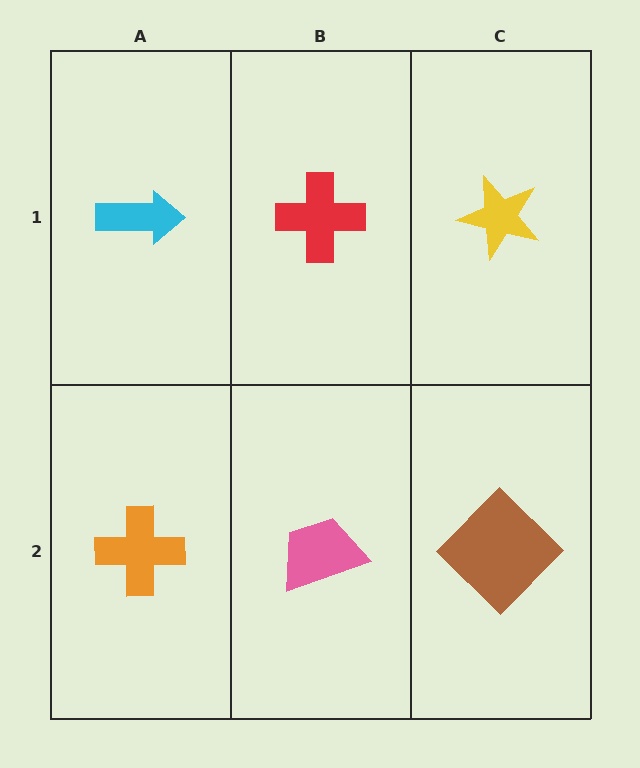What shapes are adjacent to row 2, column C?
A yellow star (row 1, column C), a pink trapezoid (row 2, column B).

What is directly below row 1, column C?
A brown diamond.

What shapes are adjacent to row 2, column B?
A red cross (row 1, column B), an orange cross (row 2, column A), a brown diamond (row 2, column C).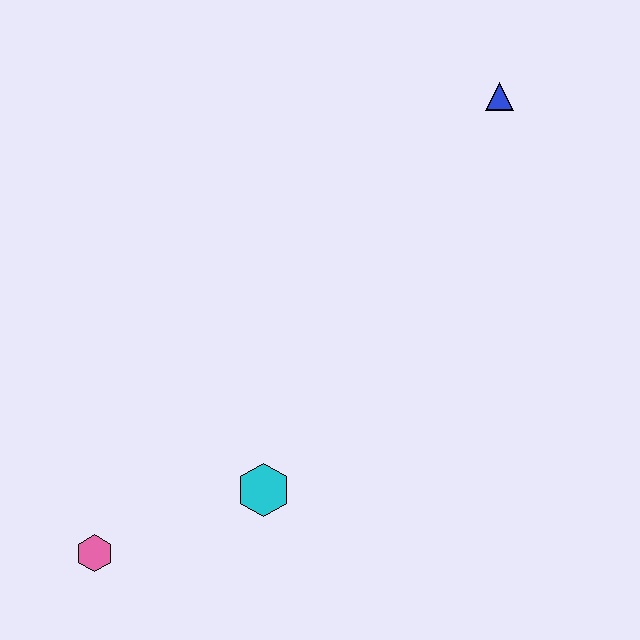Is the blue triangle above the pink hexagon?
Yes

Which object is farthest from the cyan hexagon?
The blue triangle is farthest from the cyan hexagon.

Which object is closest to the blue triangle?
The cyan hexagon is closest to the blue triangle.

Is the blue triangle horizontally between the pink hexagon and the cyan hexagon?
No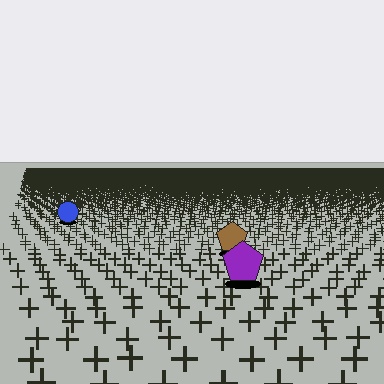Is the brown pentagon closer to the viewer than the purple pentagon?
No. The purple pentagon is closer — you can tell from the texture gradient: the ground texture is coarser near it.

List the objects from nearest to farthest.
From nearest to farthest: the purple pentagon, the brown pentagon, the blue circle.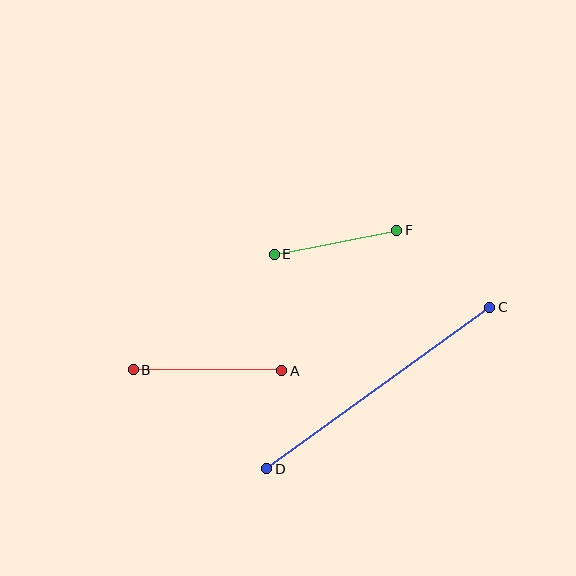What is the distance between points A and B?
The distance is approximately 148 pixels.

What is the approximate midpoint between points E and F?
The midpoint is at approximately (336, 242) pixels.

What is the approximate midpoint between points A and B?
The midpoint is at approximately (208, 370) pixels.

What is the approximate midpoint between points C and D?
The midpoint is at approximately (378, 388) pixels.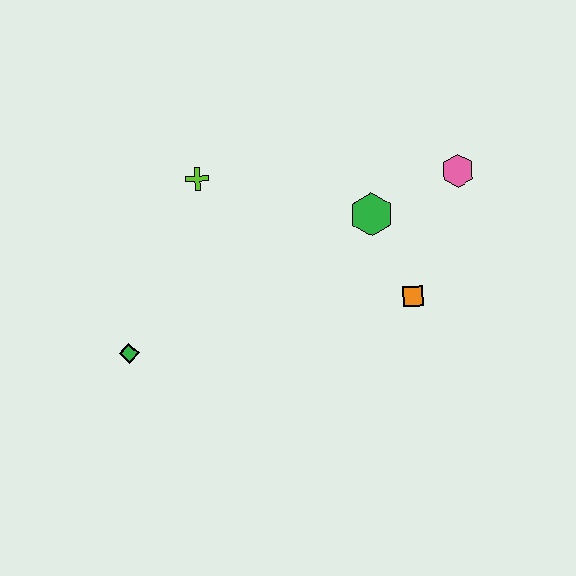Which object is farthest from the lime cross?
The pink hexagon is farthest from the lime cross.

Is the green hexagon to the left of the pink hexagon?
Yes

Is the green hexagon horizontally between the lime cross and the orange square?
Yes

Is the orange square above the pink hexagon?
No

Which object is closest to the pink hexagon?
The green hexagon is closest to the pink hexagon.